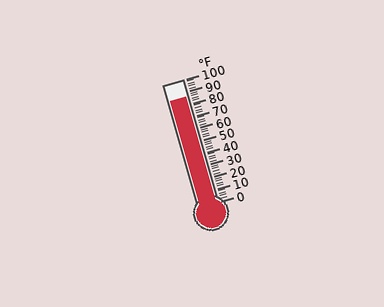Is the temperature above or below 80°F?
The temperature is above 80°F.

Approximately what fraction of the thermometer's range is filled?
The thermometer is filled to approximately 85% of its range.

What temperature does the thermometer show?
The thermometer shows approximately 86°F.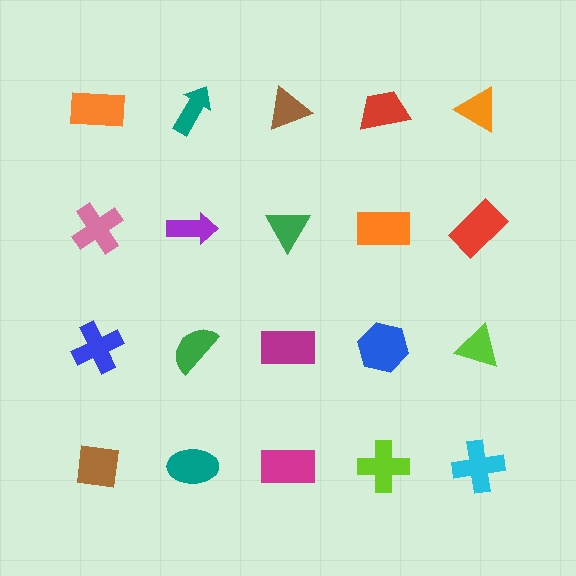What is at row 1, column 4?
A red trapezoid.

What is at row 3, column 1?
A blue cross.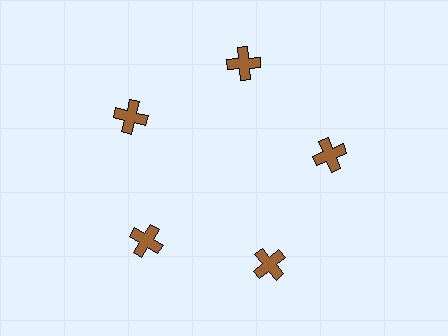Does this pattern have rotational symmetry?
Yes, this pattern has 5-fold rotational symmetry. It looks the same after rotating 72 degrees around the center.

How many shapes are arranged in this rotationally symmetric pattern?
There are 5 shapes, arranged in 5 groups of 1.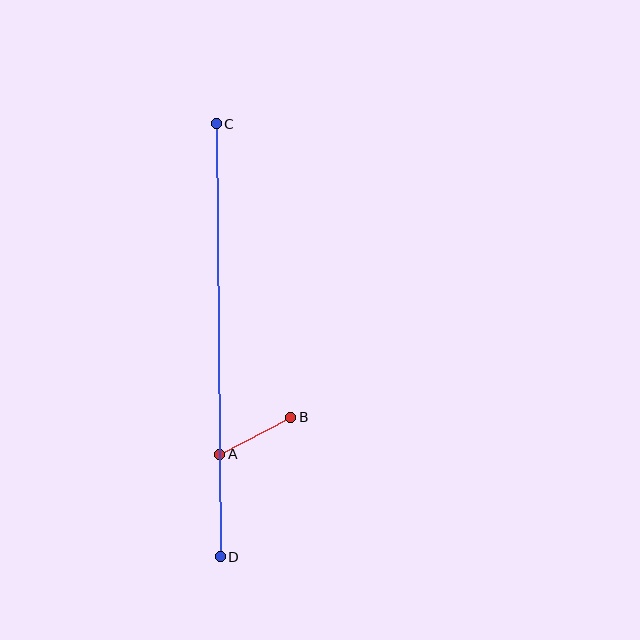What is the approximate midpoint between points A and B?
The midpoint is at approximately (255, 436) pixels.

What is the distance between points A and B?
The distance is approximately 80 pixels.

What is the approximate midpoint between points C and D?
The midpoint is at approximately (218, 340) pixels.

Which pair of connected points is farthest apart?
Points C and D are farthest apart.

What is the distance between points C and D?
The distance is approximately 433 pixels.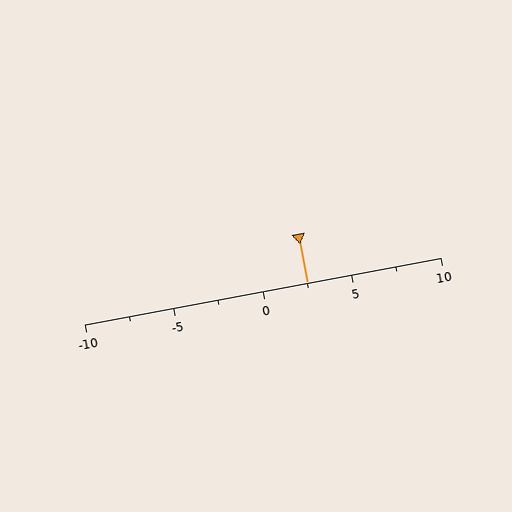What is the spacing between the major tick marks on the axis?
The major ticks are spaced 5 apart.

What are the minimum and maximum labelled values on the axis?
The axis runs from -10 to 10.